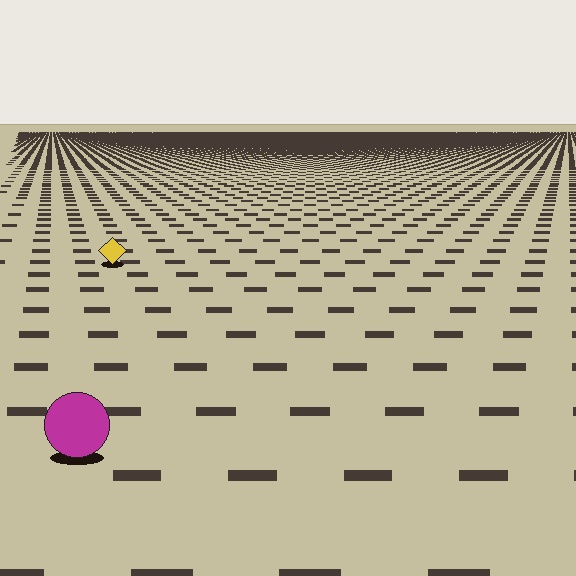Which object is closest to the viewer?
The magenta circle is closest. The texture marks near it are larger and more spread out.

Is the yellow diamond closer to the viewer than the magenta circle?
No. The magenta circle is closer — you can tell from the texture gradient: the ground texture is coarser near it.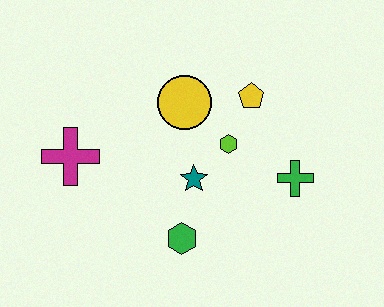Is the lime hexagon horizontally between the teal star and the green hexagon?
No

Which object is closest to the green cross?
The lime hexagon is closest to the green cross.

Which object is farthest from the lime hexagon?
The magenta cross is farthest from the lime hexagon.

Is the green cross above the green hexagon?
Yes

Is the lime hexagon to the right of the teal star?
Yes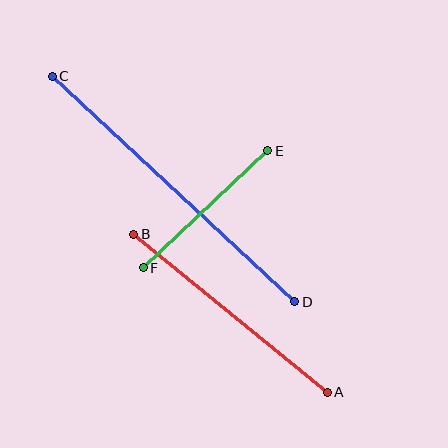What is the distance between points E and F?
The distance is approximately 171 pixels.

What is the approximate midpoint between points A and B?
The midpoint is at approximately (231, 313) pixels.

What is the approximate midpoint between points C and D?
The midpoint is at approximately (173, 189) pixels.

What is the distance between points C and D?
The distance is approximately 331 pixels.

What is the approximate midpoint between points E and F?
The midpoint is at approximately (205, 209) pixels.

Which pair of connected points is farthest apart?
Points C and D are farthest apart.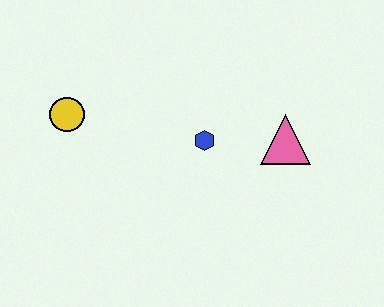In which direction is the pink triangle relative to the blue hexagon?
The pink triangle is to the right of the blue hexagon.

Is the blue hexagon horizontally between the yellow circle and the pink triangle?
Yes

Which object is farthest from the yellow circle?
The pink triangle is farthest from the yellow circle.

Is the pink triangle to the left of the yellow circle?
No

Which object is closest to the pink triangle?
The blue hexagon is closest to the pink triangle.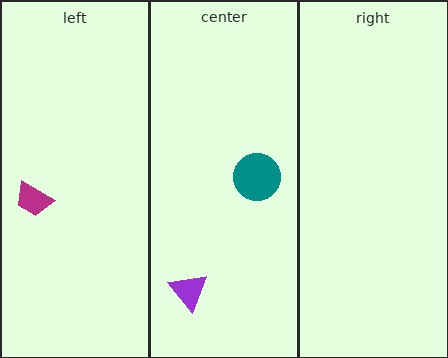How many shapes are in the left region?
1.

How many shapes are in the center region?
2.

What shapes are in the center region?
The purple triangle, the teal circle.